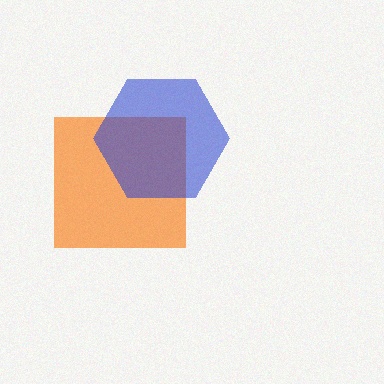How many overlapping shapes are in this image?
There are 2 overlapping shapes in the image.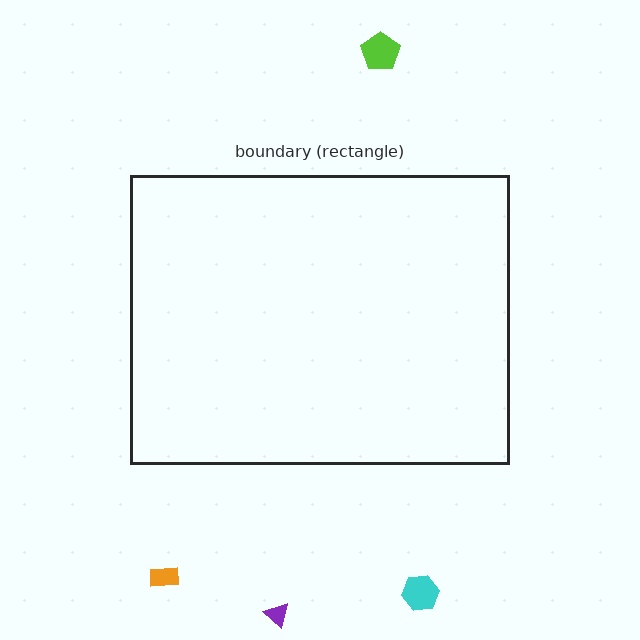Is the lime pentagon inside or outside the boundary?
Outside.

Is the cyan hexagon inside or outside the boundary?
Outside.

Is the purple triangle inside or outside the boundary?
Outside.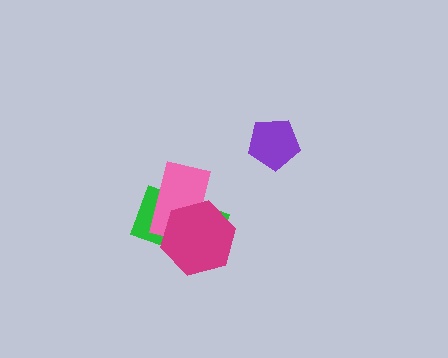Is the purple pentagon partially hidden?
No, no other shape covers it.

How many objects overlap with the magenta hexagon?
2 objects overlap with the magenta hexagon.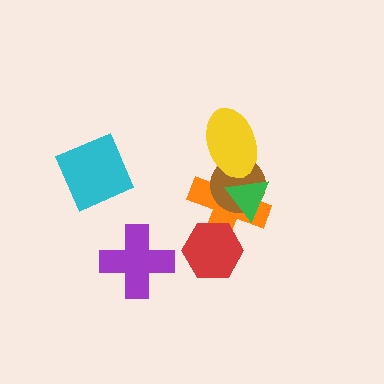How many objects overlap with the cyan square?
0 objects overlap with the cyan square.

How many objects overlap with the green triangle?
2 objects overlap with the green triangle.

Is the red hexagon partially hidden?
No, no other shape covers it.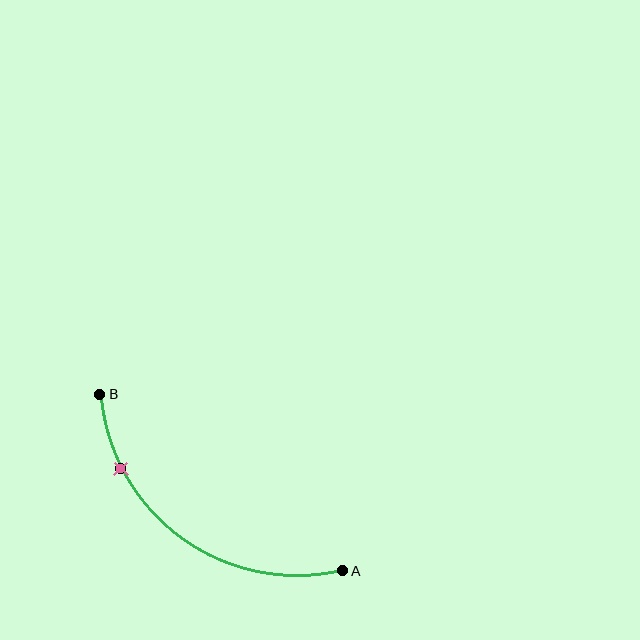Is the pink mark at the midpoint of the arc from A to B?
No. The pink mark lies on the arc but is closer to endpoint B. The arc midpoint would be at the point on the curve equidistant along the arc from both A and B.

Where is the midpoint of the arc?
The arc midpoint is the point on the curve farthest from the straight line joining A and B. It sits below and to the left of that line.